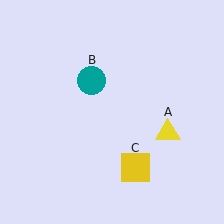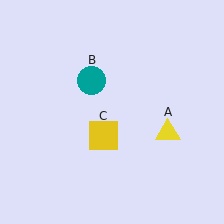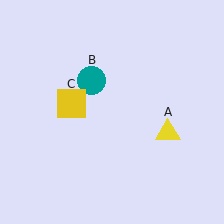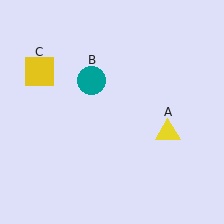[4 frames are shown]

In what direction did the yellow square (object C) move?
The yellow square (object C) moved up and to the left.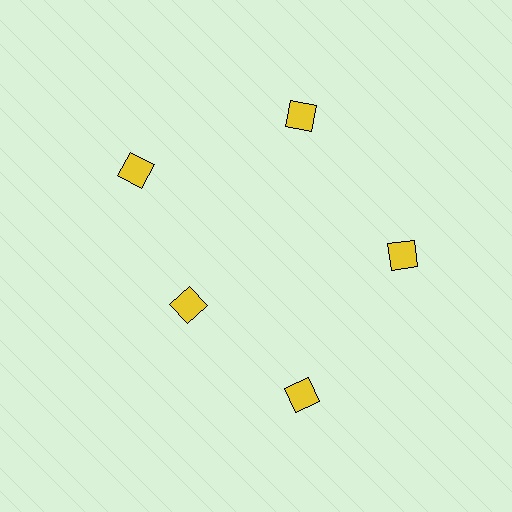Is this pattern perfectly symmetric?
No. The 5 yellow diamonds are arranged in a ring, but one element near the 8 o'clock position is pulled inward toward the center, breaking the 5-fold rotational symmetry.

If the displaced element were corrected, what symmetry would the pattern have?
It would have 5-fold rotational symmetry — the pattern would map onto itself every 72 degrees.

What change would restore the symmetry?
The symmetry would be restored by moving it outward, back onto the ring so that all 5 diamonds sit at equal angles and equal distance from the center.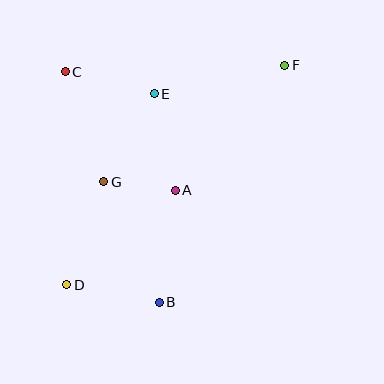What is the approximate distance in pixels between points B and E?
The distance between B and E is approximately 209 pixels.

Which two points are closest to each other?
Points A and G are closest to each other.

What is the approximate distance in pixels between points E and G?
The distance between E and G is approximately 101 pixels.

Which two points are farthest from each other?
Points D and F are farthest from each other.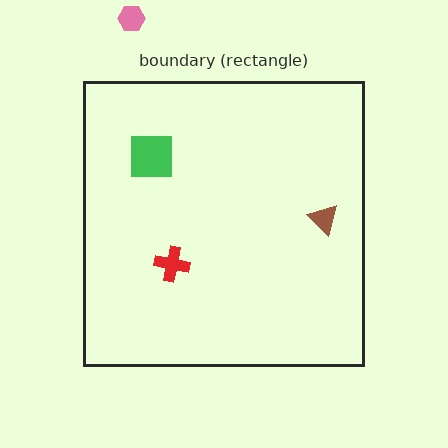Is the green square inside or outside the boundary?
Inside.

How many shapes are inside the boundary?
3 inside, 1 outside.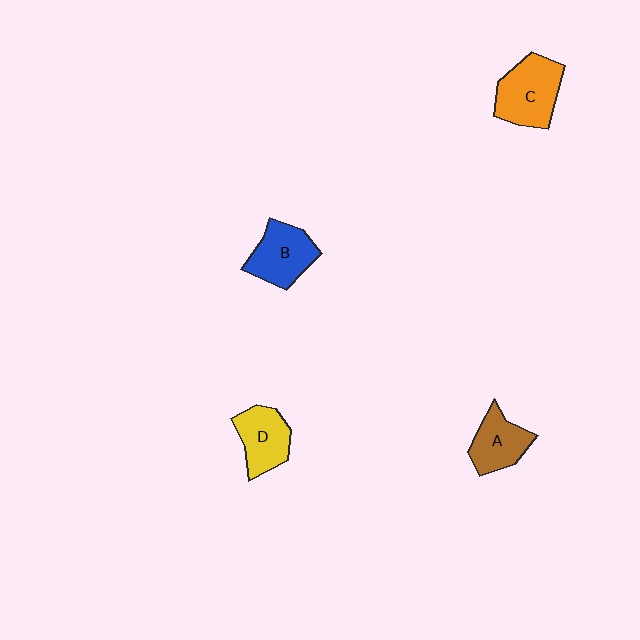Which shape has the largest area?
Shape C (orange).